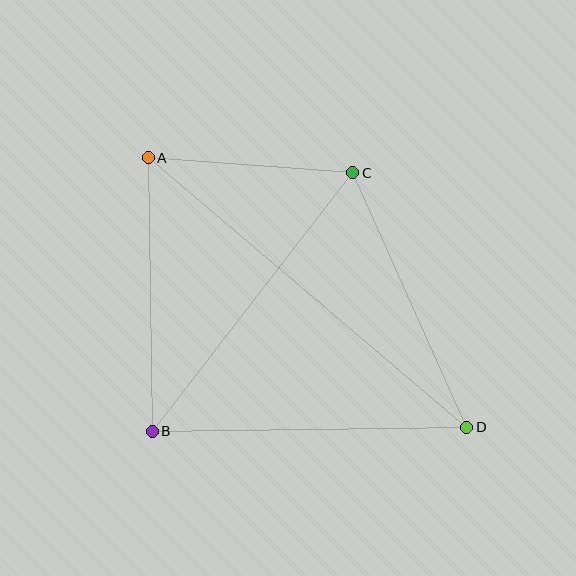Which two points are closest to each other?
Points A and C are closest to each other.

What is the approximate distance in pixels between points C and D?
The distance between C and D is approximately 279 pixels.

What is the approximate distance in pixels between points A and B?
The distance between A and B is approximately 274 pixels.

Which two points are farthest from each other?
Points A and D are farthest from each other.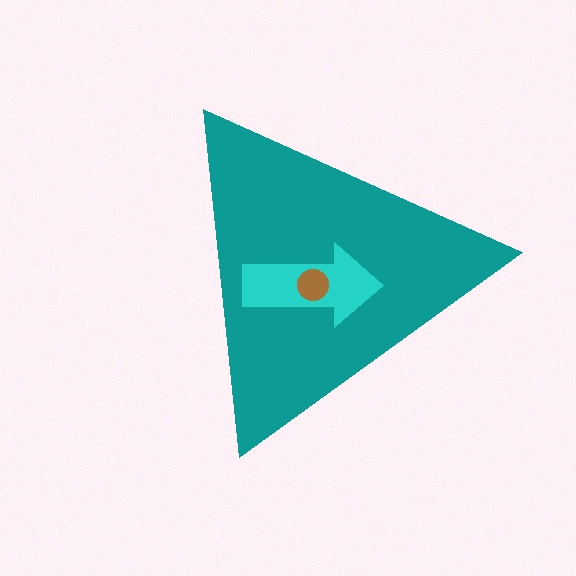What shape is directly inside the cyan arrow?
The brown circle.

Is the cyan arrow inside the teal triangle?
Yes.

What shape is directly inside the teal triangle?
The cyan arrow.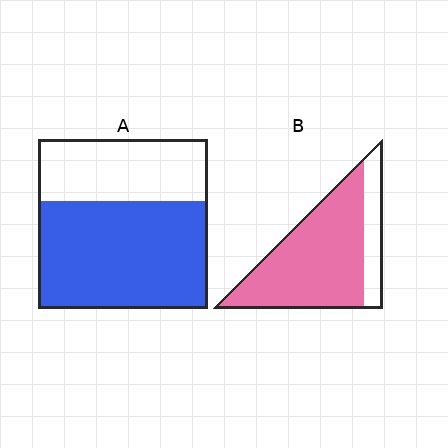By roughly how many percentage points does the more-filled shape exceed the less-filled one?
By roughly 15 percentage points (B over A).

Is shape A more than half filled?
Yes.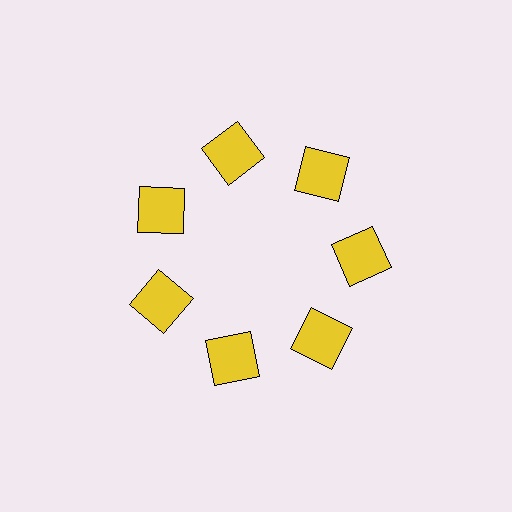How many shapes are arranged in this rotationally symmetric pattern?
There are 7 shapes, arranged in 7 groups of 1.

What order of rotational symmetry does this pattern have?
This pattern has 7-fold rotational symmetry.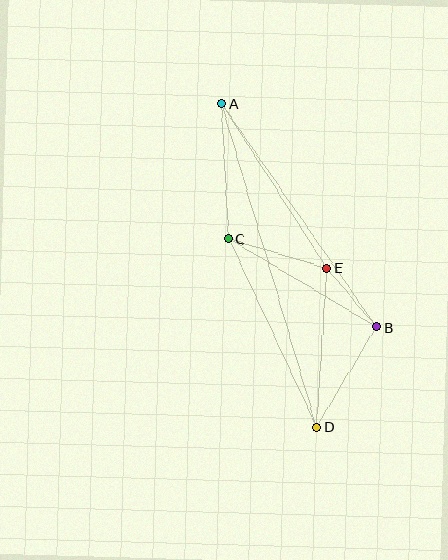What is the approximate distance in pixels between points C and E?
The distance between C and E is approximately 103 pixels.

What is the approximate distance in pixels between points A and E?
The distance between A and E is approximately 196 pixels.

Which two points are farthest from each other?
Points A and D are farthest from each other.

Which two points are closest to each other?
Points B and E are closest to each other.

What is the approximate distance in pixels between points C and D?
The distance between C and D is approximately 208 pixels.